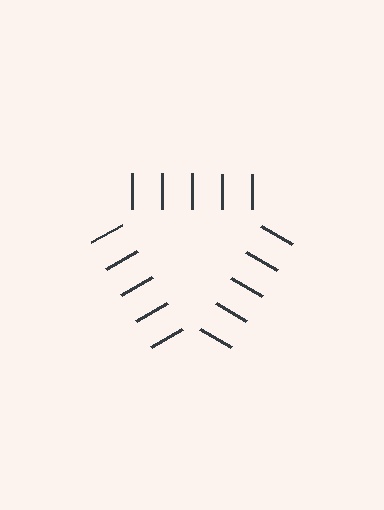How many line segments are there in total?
15 — 5 along each of the 3 edges.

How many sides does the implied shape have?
3 sides — the line-ends trace a triangle.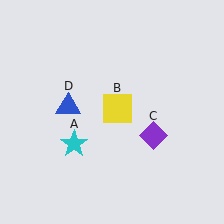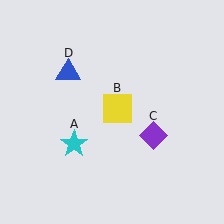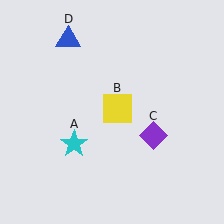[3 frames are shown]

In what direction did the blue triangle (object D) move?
The blue triangle (object D) moved up.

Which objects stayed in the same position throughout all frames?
Cyan star (object A) and yellow square (object B) and purple diamond (object C) remained stationary.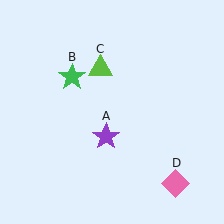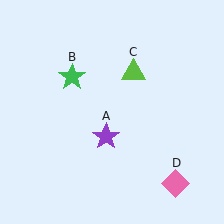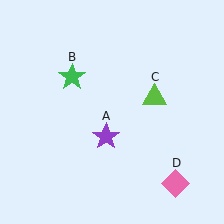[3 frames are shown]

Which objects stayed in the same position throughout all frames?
Purple star (object A) and green star (object B) and pink diamond (object D) remained stationary.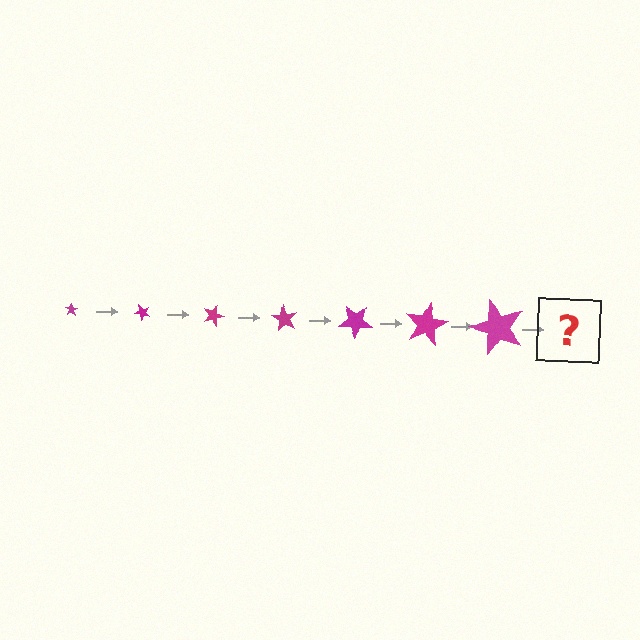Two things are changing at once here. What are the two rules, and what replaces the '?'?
The two rules are that the star grows larger each step and it rotates 45 degrees each step. The '?' should be a star, larger than the previous one and rotated 315 degrees from the start.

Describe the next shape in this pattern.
It should be a star, larger than the previous one and rotated 315 degrees from the start.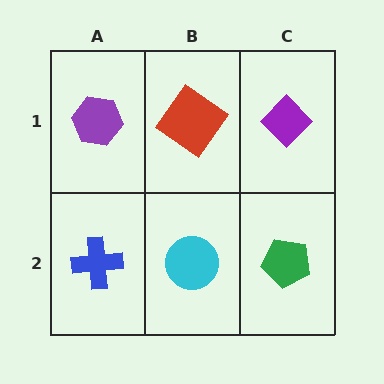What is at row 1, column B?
A red diamond.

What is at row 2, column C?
A green pentagon.